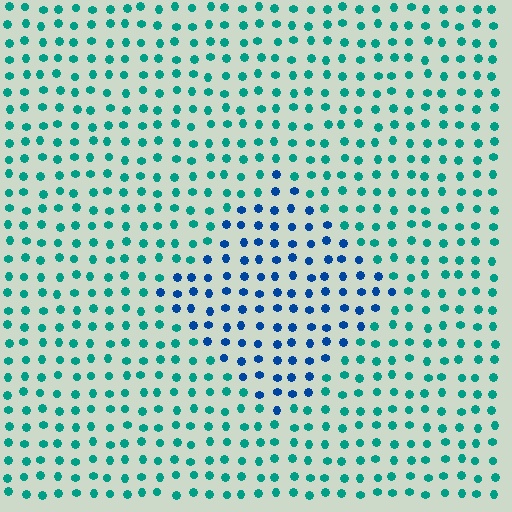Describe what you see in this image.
The image is filled with small teal elements in a uniform arrangement. A diamond-shaped region is visible where the elements are tinted to a slightly different hue, forming a subtle color boundary.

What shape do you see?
I see a diamond.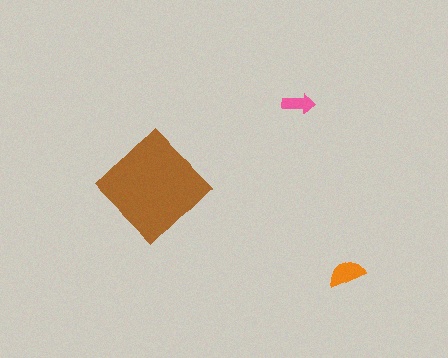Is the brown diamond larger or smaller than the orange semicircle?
Larger.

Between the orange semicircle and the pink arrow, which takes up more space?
The orange semicircle.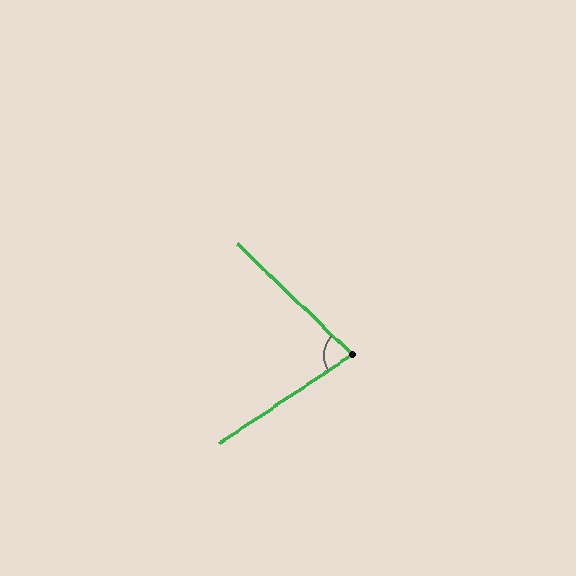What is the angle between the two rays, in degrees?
Approximately 78 degrees.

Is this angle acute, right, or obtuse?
It is acute.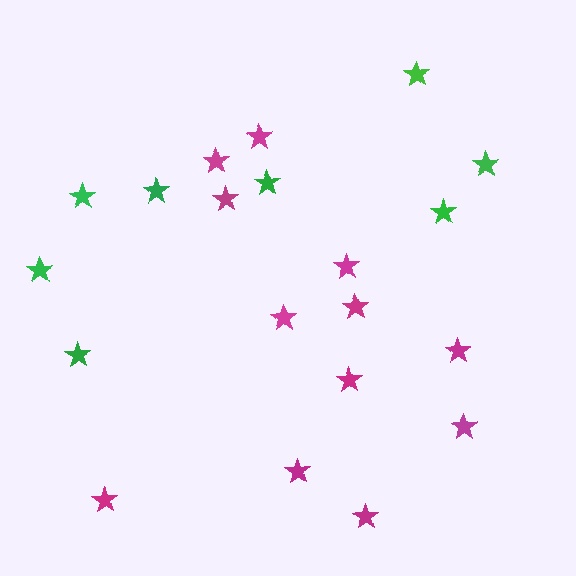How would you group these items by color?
There are 2 groups: one group of green stars (8) and one group of magenta stars (12).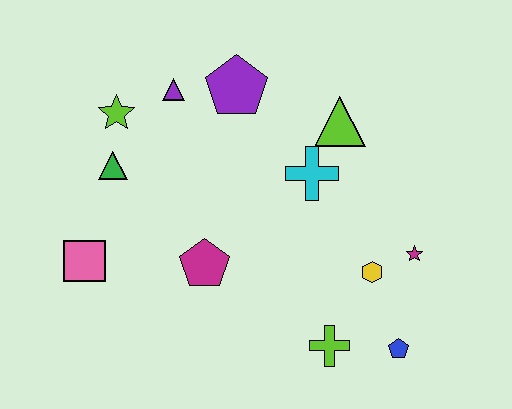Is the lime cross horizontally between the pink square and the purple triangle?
No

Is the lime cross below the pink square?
Yes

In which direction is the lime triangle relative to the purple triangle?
The lime triangle is to the right of the purple triangle.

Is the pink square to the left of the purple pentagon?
Yes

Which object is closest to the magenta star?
The yellow hexagon is closest to the magenta star.